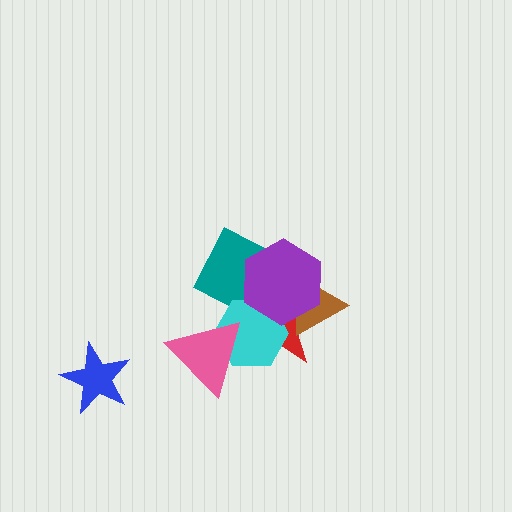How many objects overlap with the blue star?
0 objects overlap with the blue star.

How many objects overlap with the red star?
5 objects overlap with the red star.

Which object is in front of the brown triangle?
The purple hexagon is in front of the brown triangle.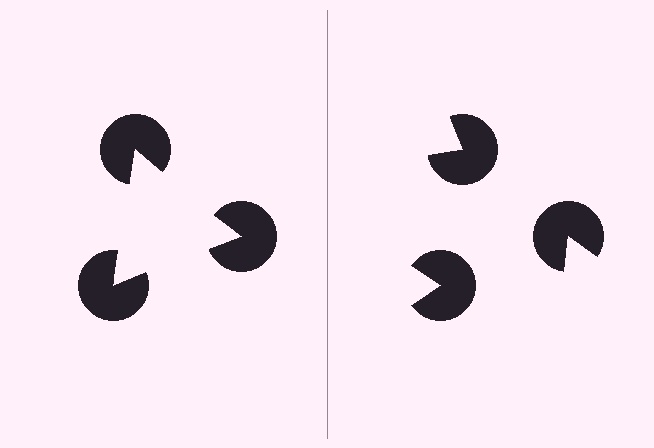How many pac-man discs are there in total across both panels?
6 — 3 on each side.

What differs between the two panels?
The pac-man discs are positioned identically on both sides; only the wedge orientations differ. On the left they align to a triangle; on the right they are misaligned.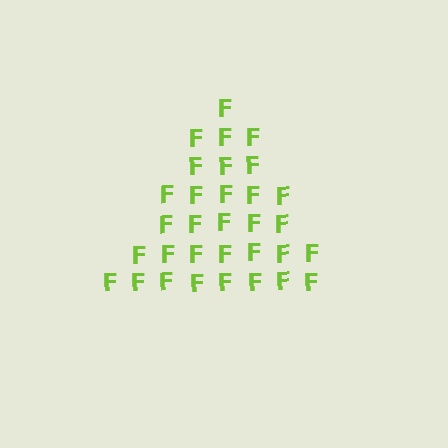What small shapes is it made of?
It is made of small letter F's.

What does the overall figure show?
The overall figure shows a triangle.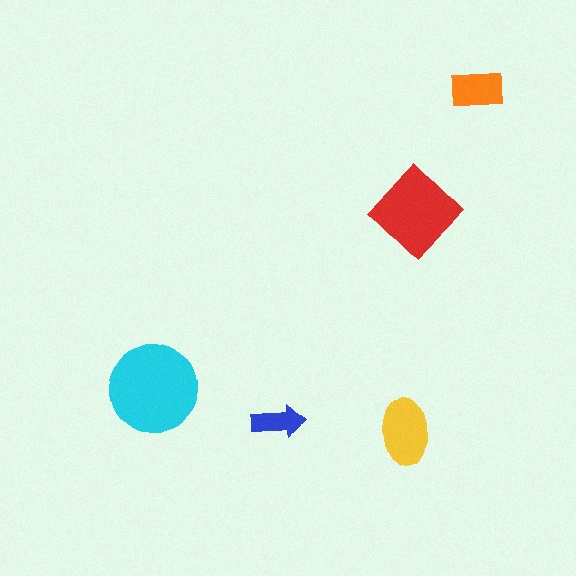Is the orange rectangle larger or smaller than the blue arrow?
Larger.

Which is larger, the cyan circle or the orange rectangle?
The cyan circle.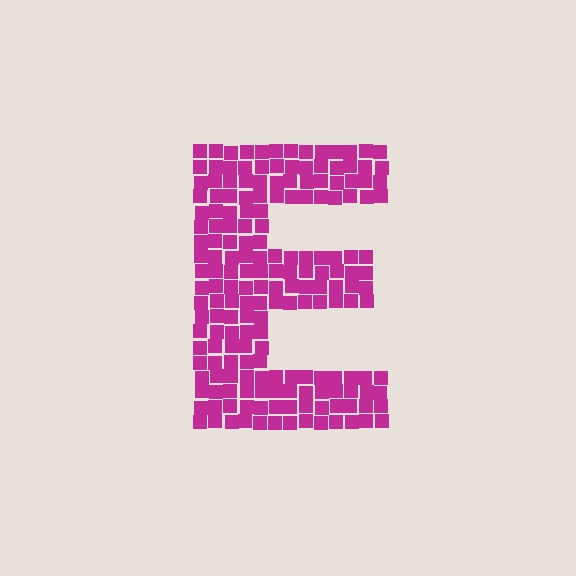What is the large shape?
The large shape is the letter E.